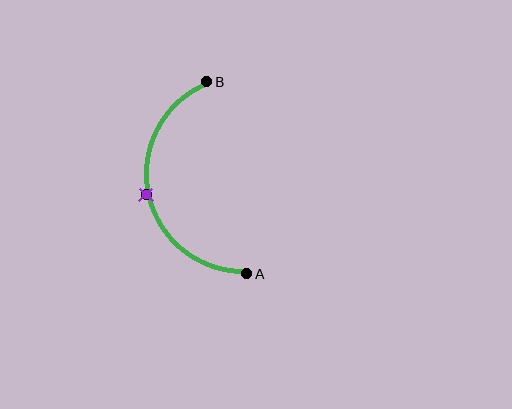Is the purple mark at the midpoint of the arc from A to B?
Yes. The purple mark lies on the arc at equal arc-length from both A and B — it is the arc midpoint.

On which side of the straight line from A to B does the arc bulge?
The arc bulges to the left of the straight line connecting A and B.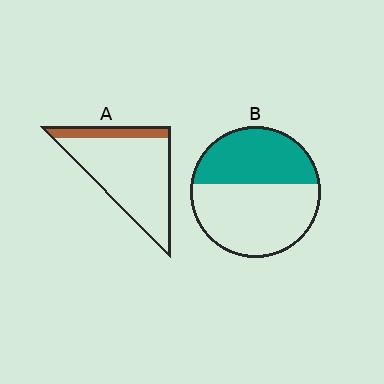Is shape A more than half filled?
No.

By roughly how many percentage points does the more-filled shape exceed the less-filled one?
By roughly 25 percentage points (B over A).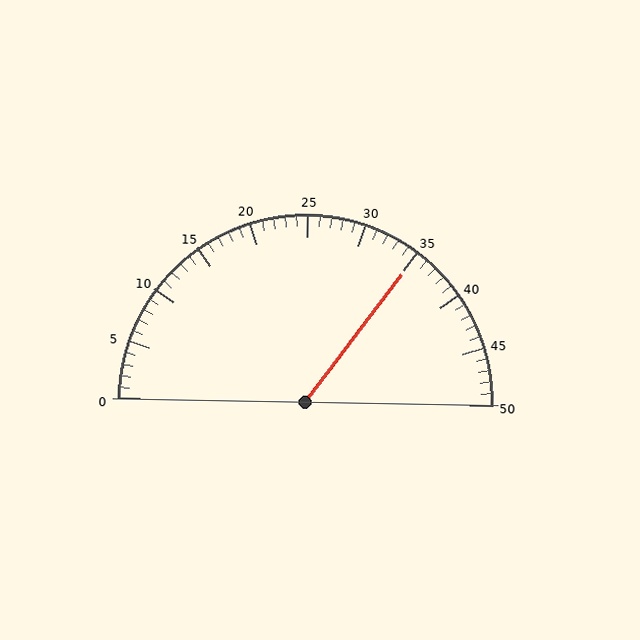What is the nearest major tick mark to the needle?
The nearest major tick mark is 35.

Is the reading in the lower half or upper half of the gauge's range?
The reading is in the upper half of the range (0 to 50).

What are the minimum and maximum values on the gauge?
The gauge ranges from 0 to 50.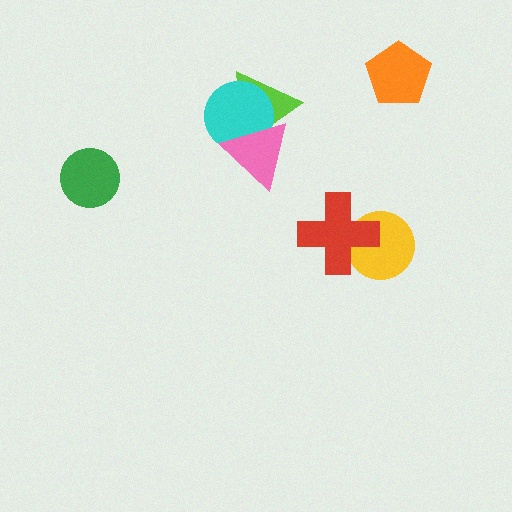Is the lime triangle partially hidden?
Yes, it is partially covered by another shape.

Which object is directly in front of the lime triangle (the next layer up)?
The cyan circle is directly in front of the lime triangle.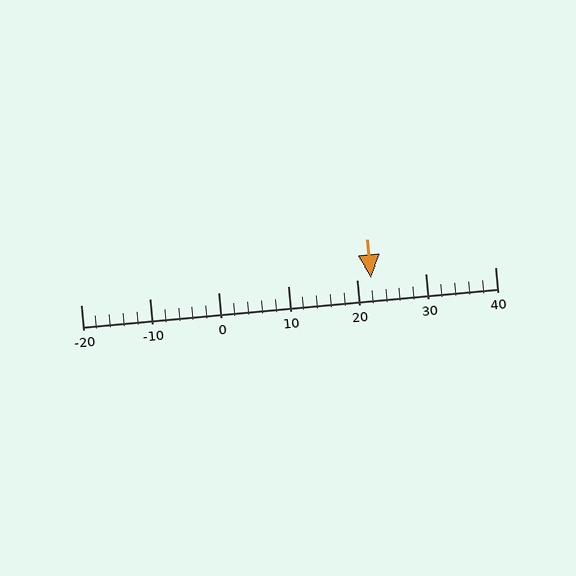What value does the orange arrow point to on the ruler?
The orange arrow points to approximately 22.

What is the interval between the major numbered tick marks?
The major tick marks are spaced 10 units apart.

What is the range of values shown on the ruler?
The ruler shows values from -20 to 40.